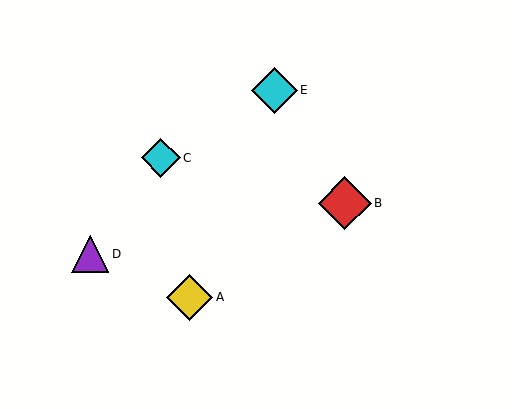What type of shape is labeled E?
Shape E is a cyan diamond.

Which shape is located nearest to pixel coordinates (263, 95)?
The cyan diamond (labeled E) at (275, 90) is nearest to that location.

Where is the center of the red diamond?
The center of the red diamond is at (345, 203).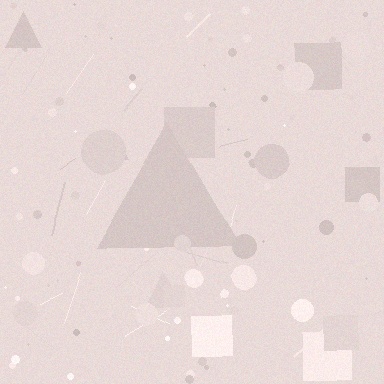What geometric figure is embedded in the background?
A triangle is embedded in the background.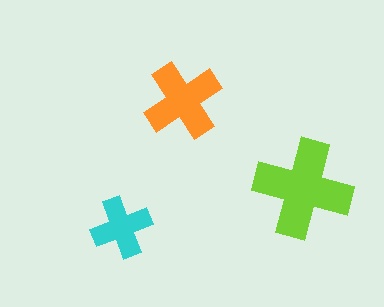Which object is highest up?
The orange cross is topmost.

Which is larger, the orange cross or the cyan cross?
The orange one.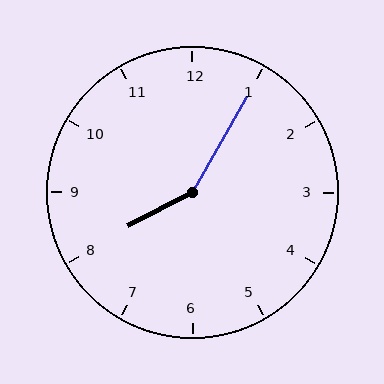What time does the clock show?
8:05.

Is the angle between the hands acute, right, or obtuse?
It is obtuse.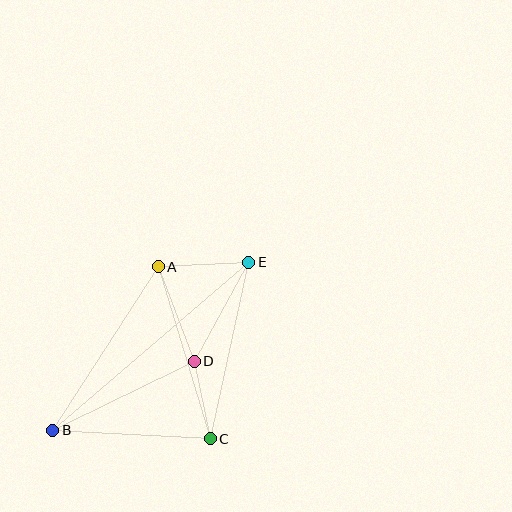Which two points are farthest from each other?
Points B and E are farthest from each other.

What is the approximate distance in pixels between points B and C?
The distance between B and C is approximately 158 pixels.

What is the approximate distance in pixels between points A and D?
The distance between A and D is approximately 101 pixels.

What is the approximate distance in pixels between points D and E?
The distance between D and E is approximately 113 pixels.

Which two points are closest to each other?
Points C and D are closest to each other.